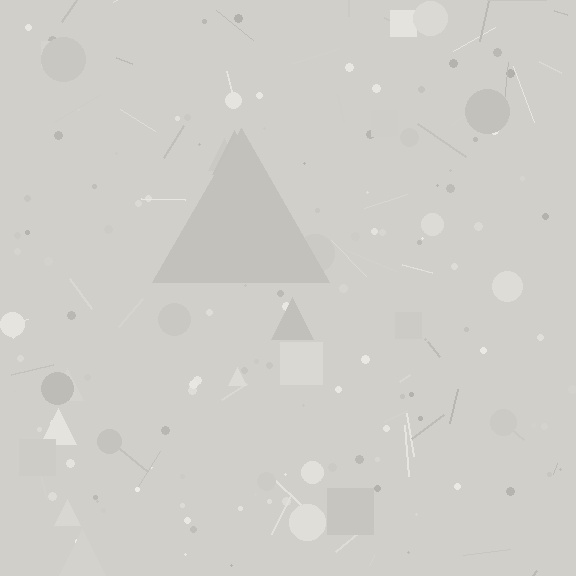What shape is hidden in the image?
A triangle is hidden in the image.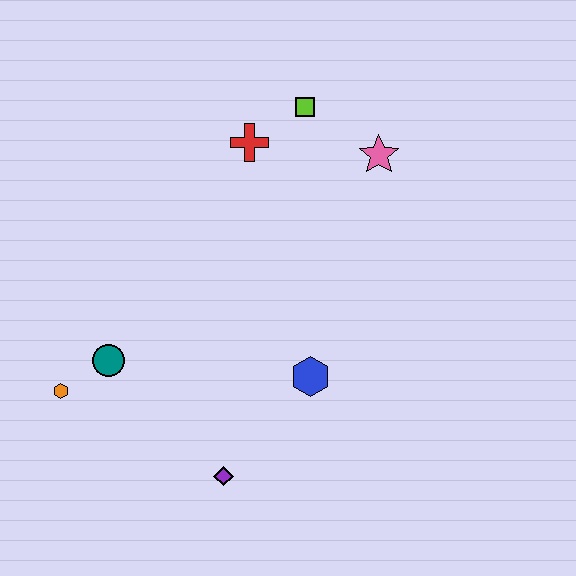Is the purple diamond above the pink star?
No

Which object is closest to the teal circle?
The orange hexagon is closest to the teal circle.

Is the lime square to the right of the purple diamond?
Yes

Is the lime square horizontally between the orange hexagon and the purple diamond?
No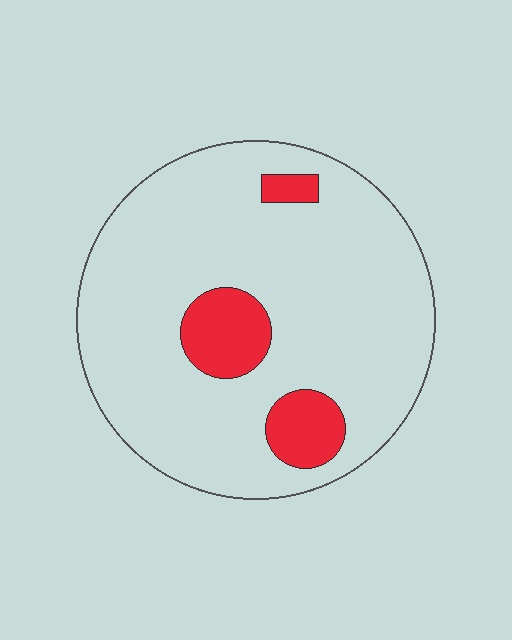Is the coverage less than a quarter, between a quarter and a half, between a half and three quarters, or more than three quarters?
Less than a quarter.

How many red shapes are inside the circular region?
3.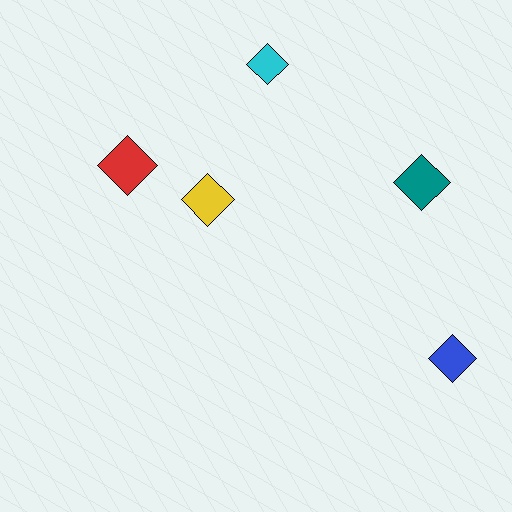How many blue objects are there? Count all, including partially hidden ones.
There is 1 blue object.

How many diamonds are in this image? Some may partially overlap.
There are 5 diamonds.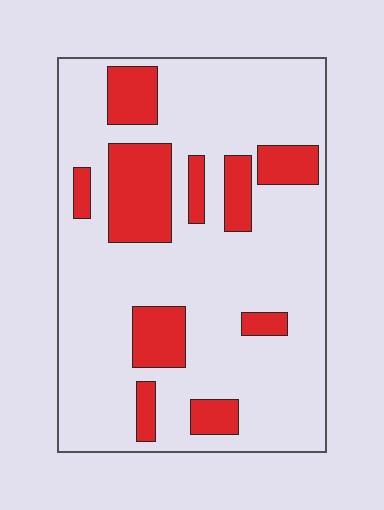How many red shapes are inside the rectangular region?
10.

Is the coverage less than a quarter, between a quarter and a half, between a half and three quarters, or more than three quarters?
Less than a quarter.